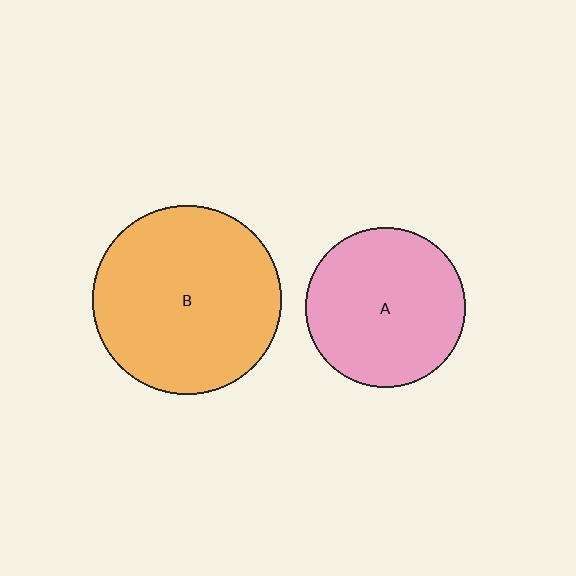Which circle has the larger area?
Circle B (orange).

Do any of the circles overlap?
No, none of the circles overlap.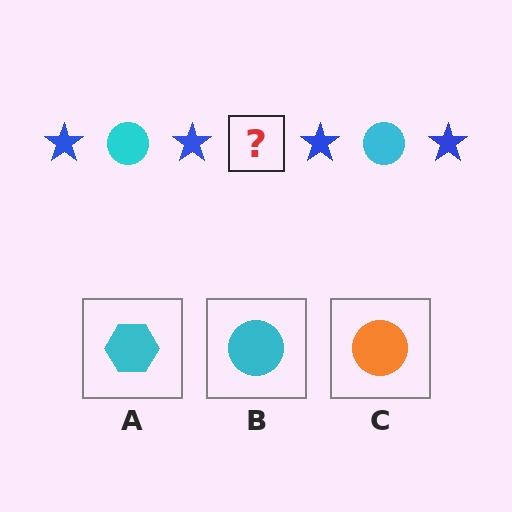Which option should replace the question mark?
Option B.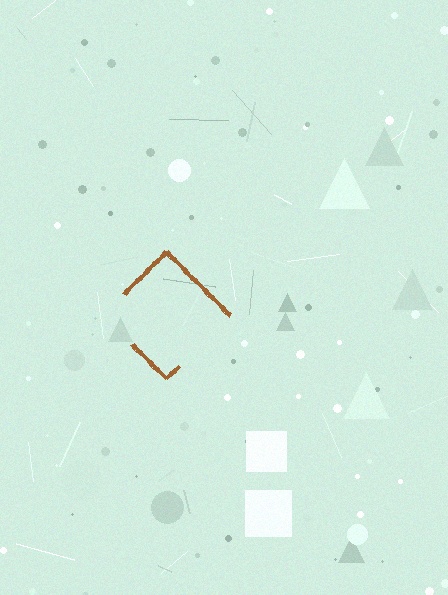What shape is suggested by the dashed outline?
The dashed outline suggests a diamond.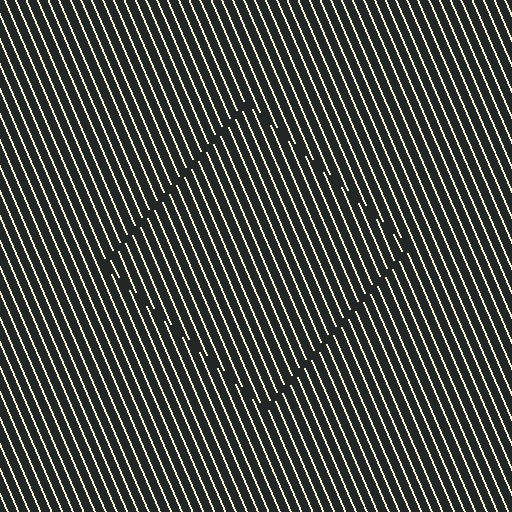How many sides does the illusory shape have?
4 sides — the line-ends trace a square.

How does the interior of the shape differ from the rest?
The interior of the shape contains the same grating, shifted by half a period — the contour is defined by the phase discontinuity where line-ends from the inner and outer gratings abut.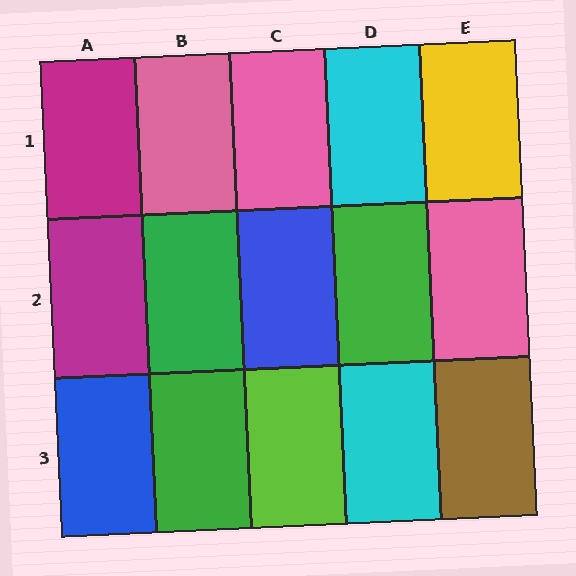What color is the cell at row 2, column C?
Blue.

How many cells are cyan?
2 cells are cyan.